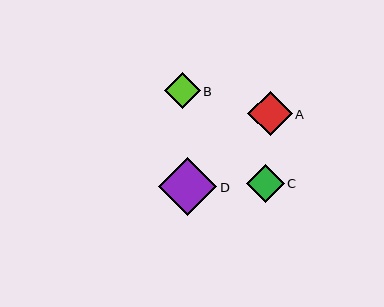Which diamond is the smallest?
Diamond B is the smallest with a size of approximately 36 pixels.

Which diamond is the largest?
Diamond D is the largest with a size of approximately 58 pixels.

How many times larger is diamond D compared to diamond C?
Diamond D is approximately 1.5 times the size of diamond C.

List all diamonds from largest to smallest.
From largest to smallest: D, A, C, B.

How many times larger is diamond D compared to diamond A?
Diamond D is approximately 1.3 times the size of diamond A.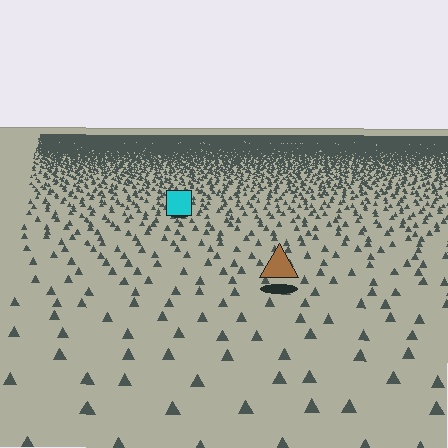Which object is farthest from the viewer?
The cyan square is farthest from the viewer. It appears smaller and the ground texture around it is denser.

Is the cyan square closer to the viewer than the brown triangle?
No. The brown triangle is closer — you can tell from the texture gradient: the ground texture is coarser near it.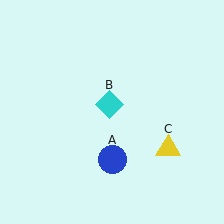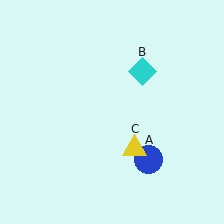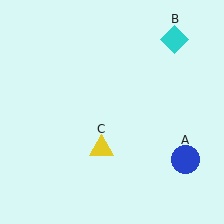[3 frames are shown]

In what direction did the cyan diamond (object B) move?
The cyan diamond (object B) moved up and to the right.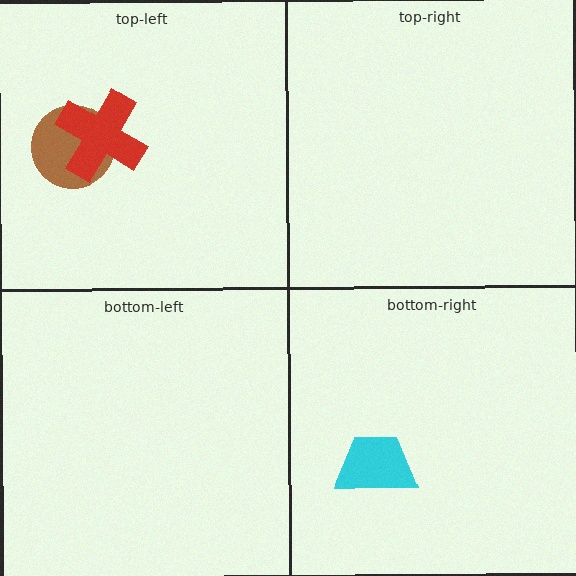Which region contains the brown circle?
The top-left region.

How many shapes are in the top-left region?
2.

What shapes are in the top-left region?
The brown circle, the red cross.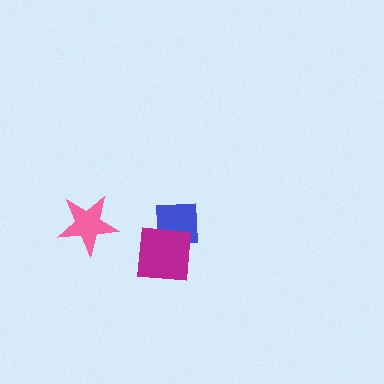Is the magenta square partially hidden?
No, no other shape covers it.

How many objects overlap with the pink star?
0 objects overlap with the pink star.